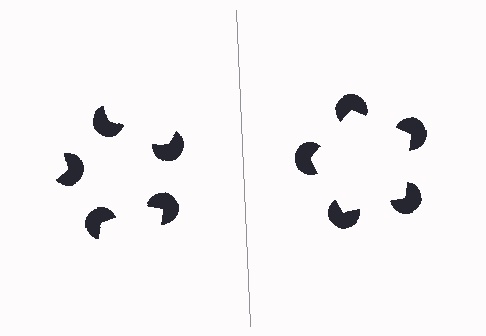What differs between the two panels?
The pac-man discs are positioned identically on both sides; only the wedge orientations differ. On the right they align to a pentagon; on the left they are misaligned.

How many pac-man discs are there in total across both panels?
10 — 5 on each side.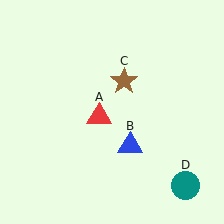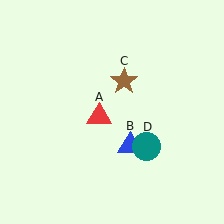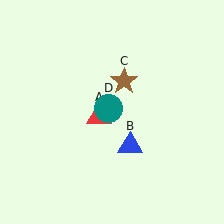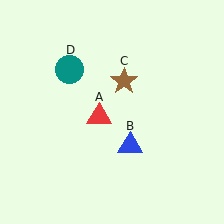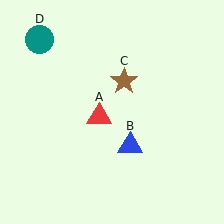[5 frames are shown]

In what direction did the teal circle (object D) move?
The teal circle (object D) moved up and to the left.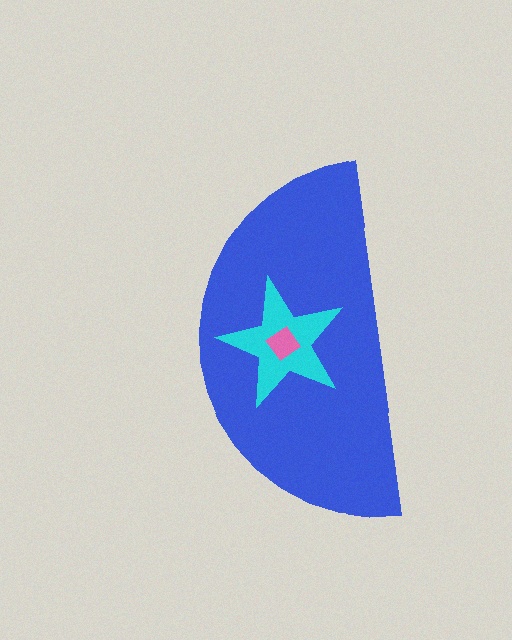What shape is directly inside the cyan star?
The pink diamond.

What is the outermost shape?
The blue semicircle.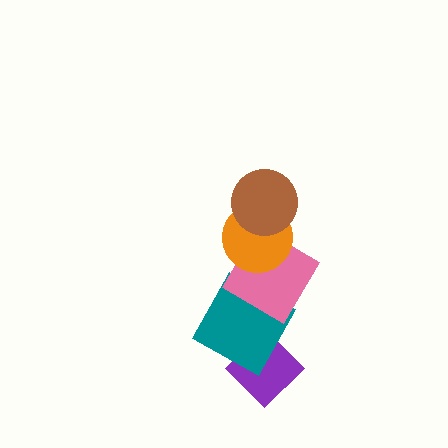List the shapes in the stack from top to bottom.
From top to bottom: the brown circle, the orange circle, the pink diamond, the teal square, the purple diamond.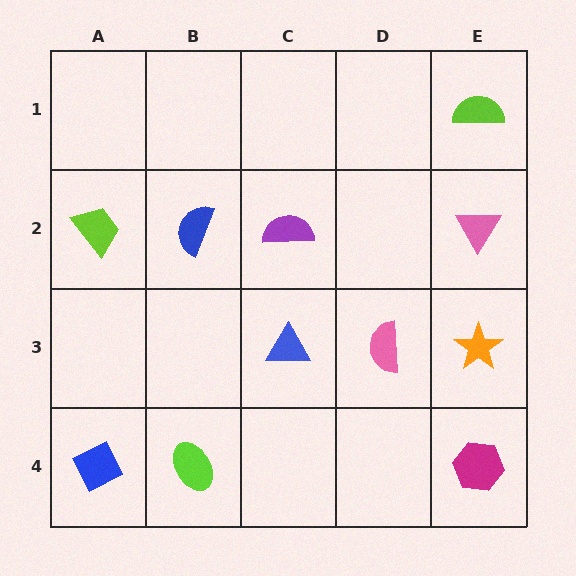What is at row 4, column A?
A blue diamond.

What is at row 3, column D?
A pink semicircle.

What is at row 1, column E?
A lime semicircle.